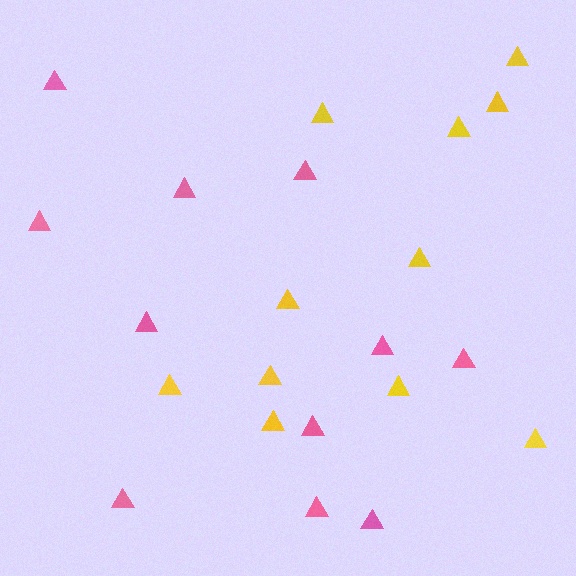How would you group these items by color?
There are 2 groups: one group of pink triangles (11) and one group of yellow triangles (11).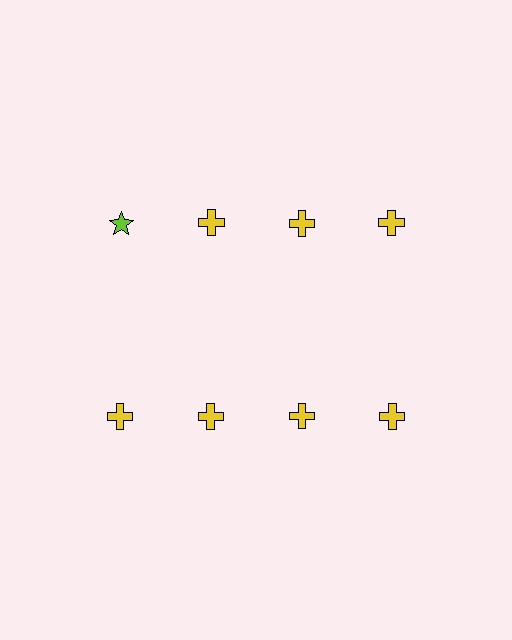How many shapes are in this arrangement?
There are 8 shapes arranged in a grid pattern.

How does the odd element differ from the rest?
It differs in both color (lime instead of yellow) and shape (star instead of cross).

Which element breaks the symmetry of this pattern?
The lime star in the top row, leftmost column breaks the symmetry. All other shapes are yellow crosses.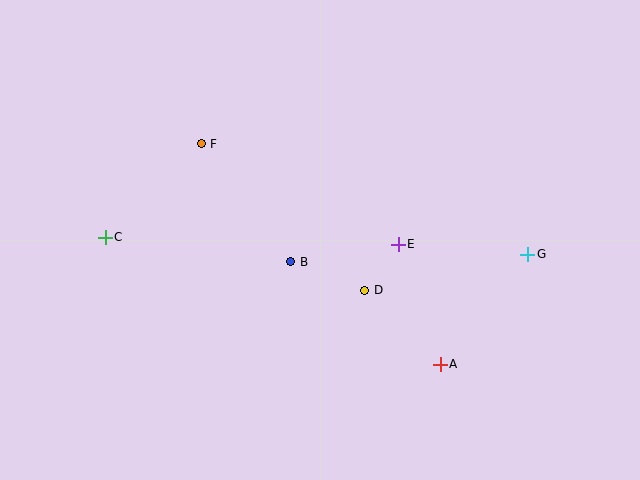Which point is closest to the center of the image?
Point B at (291, 262) is closest to the center.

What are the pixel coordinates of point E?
Point E is at (398, 244).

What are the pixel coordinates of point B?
Point B is at (291, 262).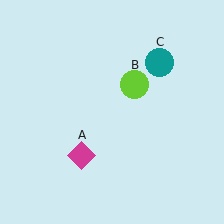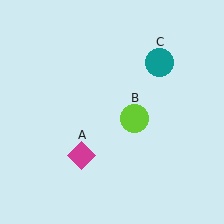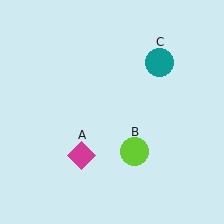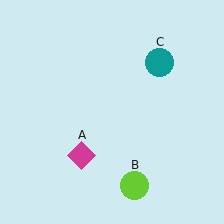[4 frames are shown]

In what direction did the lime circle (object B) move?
The lime circle (object B) moved down.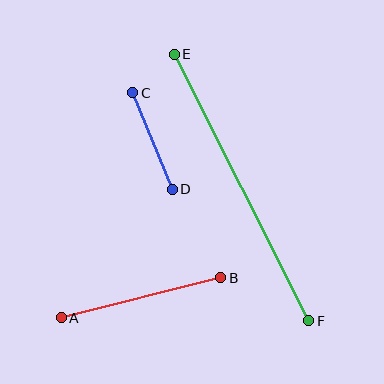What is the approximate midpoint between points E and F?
The midpoint is at approximately (241, 188) pixels.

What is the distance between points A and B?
The distance is approximately 164 pixels.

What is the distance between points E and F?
The distance is approximately 298 pixels.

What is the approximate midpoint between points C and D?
The midpoint is at approximately (153, 141) pixels.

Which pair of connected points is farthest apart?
Points E and F are farthest apart.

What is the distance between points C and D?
The distance is approximately 104 pixels.